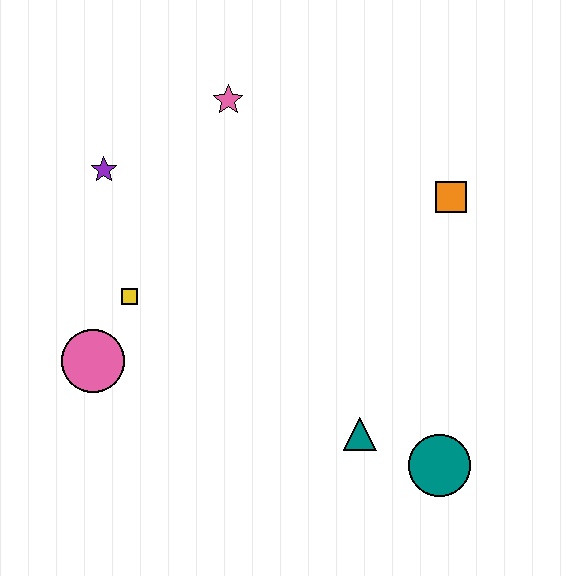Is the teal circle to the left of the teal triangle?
No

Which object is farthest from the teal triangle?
The purple star is farthest from the teal triangle.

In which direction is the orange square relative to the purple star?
The orange square is to the right of the purple star.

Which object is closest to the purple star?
The yellow square is closest to the purple star.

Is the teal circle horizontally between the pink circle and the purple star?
No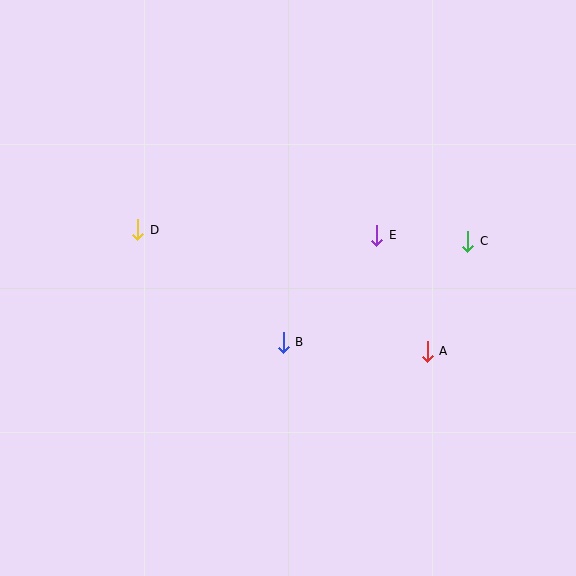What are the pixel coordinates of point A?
Point A is at (427, 351).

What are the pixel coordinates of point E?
Point E is at (377, 235).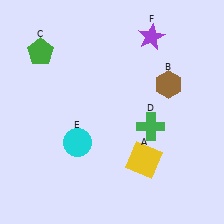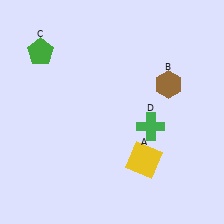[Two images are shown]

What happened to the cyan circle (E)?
The cyan circle (E) was removed in Image 2. It was in the bottom-left area of Image 1.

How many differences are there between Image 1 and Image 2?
There are 2 differences between the two images.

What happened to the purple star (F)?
The purple star (F) was removed in Image 2. It was in the top-right area of Image 1.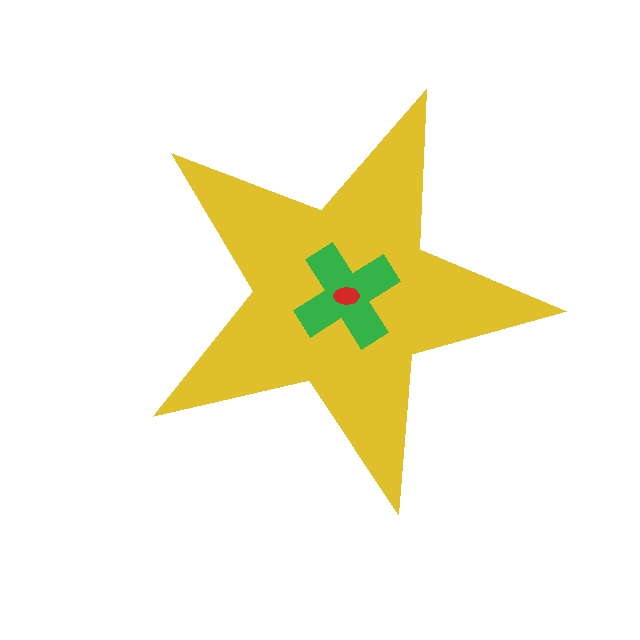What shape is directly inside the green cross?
The red ellipse.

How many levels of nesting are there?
3.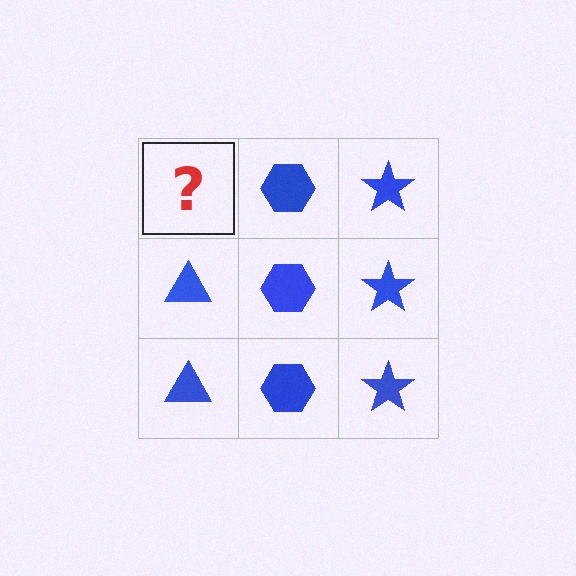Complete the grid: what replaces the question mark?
The question mark should be replaced with a blue triangle.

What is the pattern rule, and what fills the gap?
The rule is that each column has a consistent shape. The gap should be filled with a blue triangle.